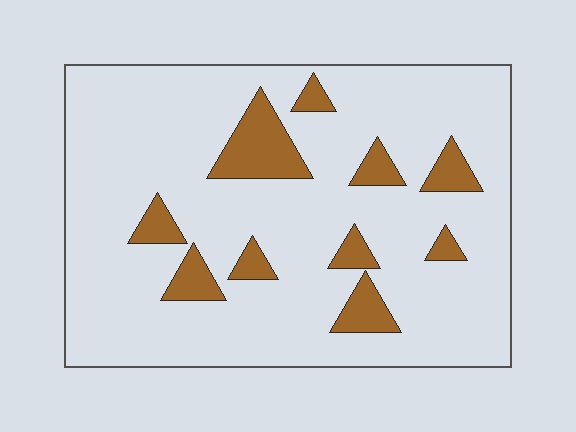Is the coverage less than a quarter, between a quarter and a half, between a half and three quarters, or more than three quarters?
Less than a quarter.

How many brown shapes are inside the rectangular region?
10.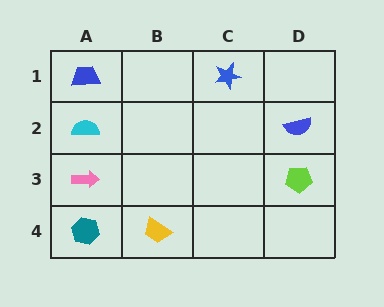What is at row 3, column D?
A lime pentagon.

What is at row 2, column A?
A cyan semicircle.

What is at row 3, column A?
A pink arrow.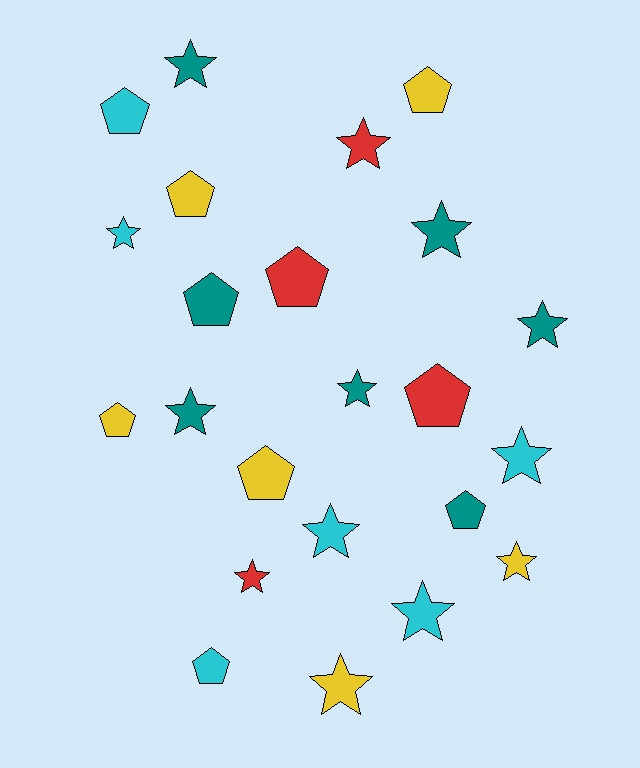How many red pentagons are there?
There are 2 red pentagons.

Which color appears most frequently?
Teal, with 7 objects.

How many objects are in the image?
There are 23 objects.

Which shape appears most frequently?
Star, with 13 objects.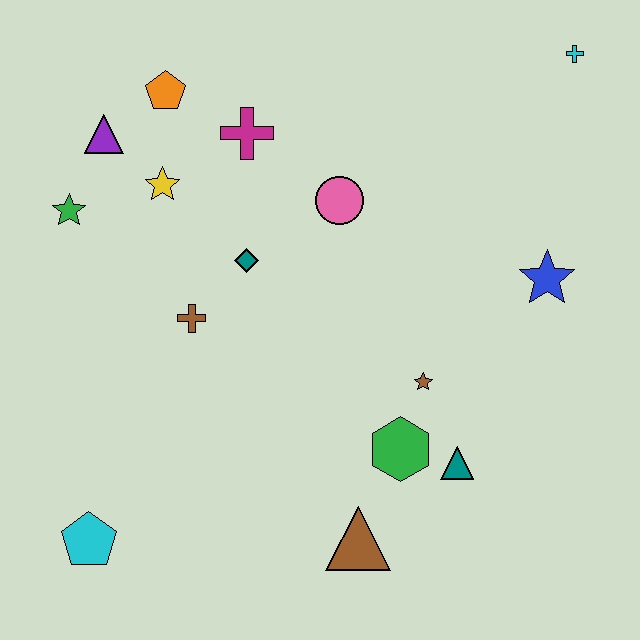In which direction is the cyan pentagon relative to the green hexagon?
The cyan pentagon is to the left of the green hexagon.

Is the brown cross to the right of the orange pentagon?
Yes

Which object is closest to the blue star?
The brown star is closest to the blue star.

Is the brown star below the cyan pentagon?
No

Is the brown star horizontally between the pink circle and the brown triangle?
No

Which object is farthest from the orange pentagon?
The brown triangle is farthest from the orange pentagon.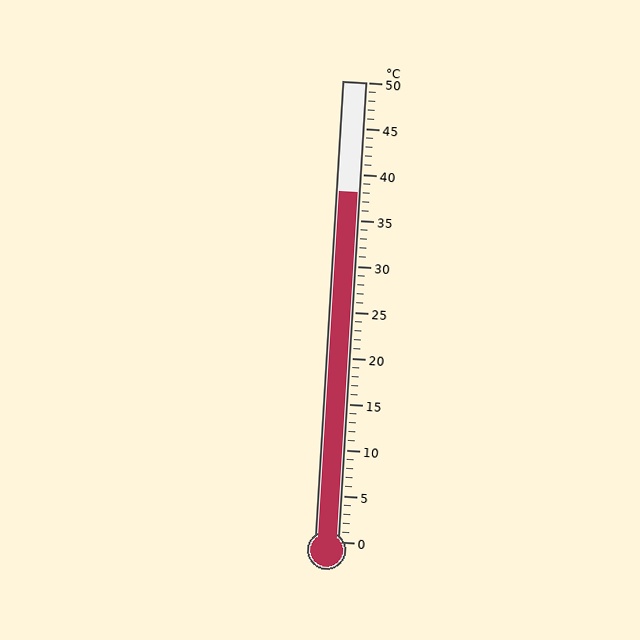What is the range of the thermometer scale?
The thermometer scale ranges from 0°C to 50°C.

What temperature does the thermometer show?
The thermometer shows approximately 38°C.